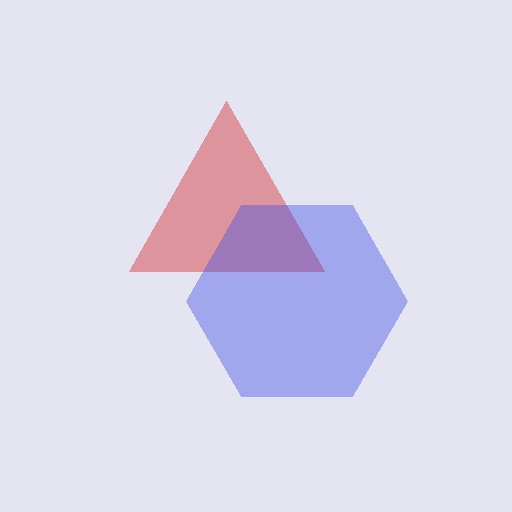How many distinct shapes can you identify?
There are 2 distinct shapes: a red triangle, a blue hexagon.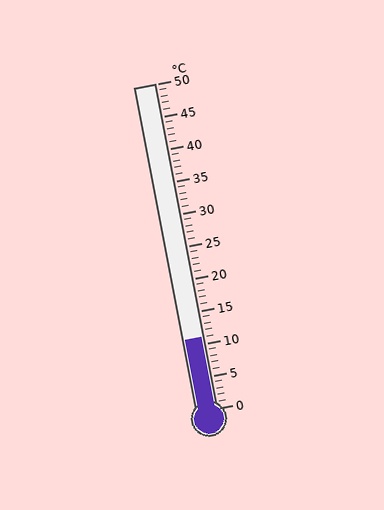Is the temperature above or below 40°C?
The temperature is below 40°C.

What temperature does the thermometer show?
The thermometer shows approximately 11°C.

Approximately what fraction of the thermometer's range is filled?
The thermometer is filled to approximately 20% of its range.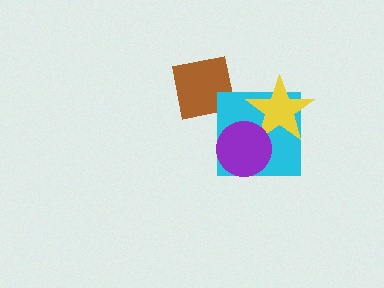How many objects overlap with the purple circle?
2 objects overlap with the purple circle.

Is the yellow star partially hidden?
Yes, it is partially covered by another shape.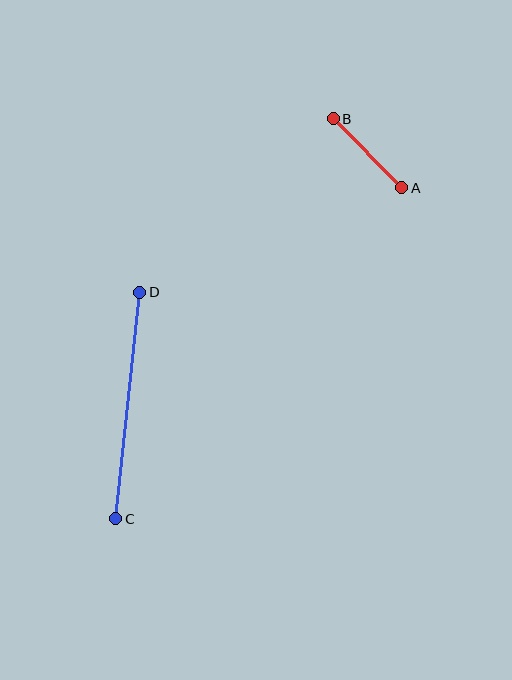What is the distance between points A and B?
The distance is approximately 97 pixels.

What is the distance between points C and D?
The distance is approximately 228 pixels.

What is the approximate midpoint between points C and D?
The midpoint is at approximately (128, 405) pixels.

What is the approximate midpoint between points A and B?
The midpoint is at approximately (368, 153) pixels.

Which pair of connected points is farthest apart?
Points C and D are farthest apart.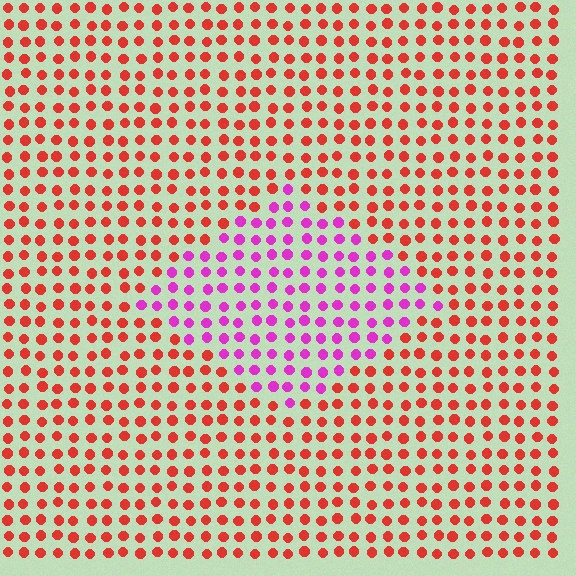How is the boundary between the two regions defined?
The boundary is defined purely by a slight shift in hue (about 56 degrees). Spacing, size, and orientation are identical on both sides.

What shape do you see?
I see a diamond.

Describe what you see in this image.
The image is filled with small red elements in a uniform arrangement. A diamond-shaped region is visible where the elements are tinted to a slightly different hue, forming a subtle color boundary.